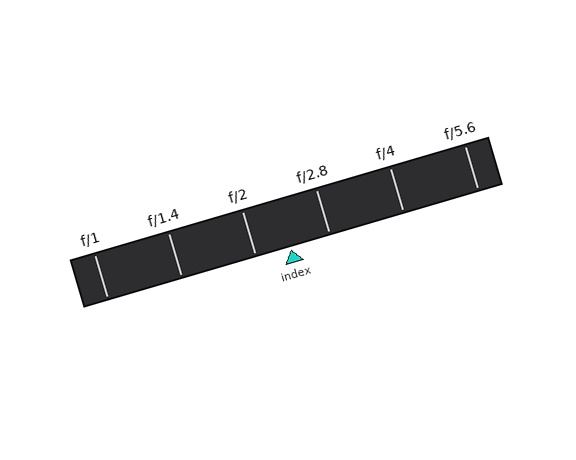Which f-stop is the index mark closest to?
The index mark is closest to f/2.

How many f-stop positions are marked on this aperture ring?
There are 6 f-stop positions marked.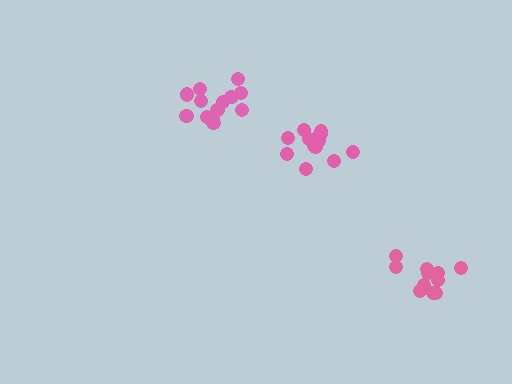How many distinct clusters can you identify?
There are 3 distinct clusters.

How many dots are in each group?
Group 1: 13 dots, Group 2: 11 dots, Group 3: 13 dots (37 total).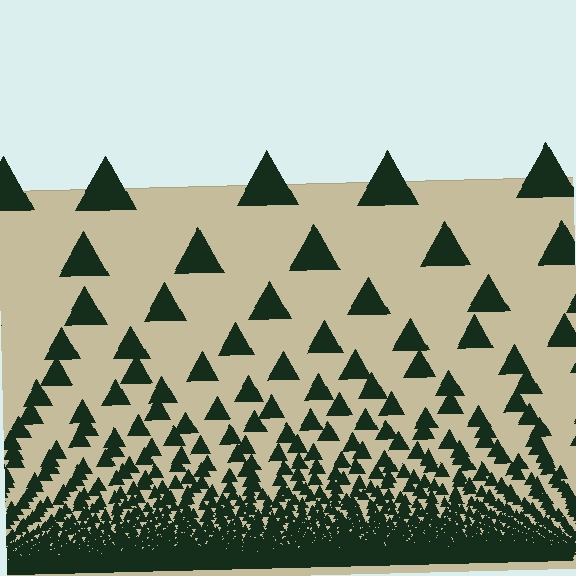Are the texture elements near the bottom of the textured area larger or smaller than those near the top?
Smaller. The gradient is inverted — elements near the bottom are smaller and denser.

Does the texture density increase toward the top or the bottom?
Density increases toward the bottom.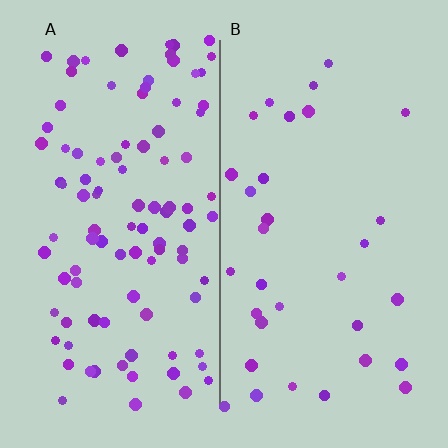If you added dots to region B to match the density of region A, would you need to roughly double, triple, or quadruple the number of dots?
Approximately triple.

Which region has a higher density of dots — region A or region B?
A (the left).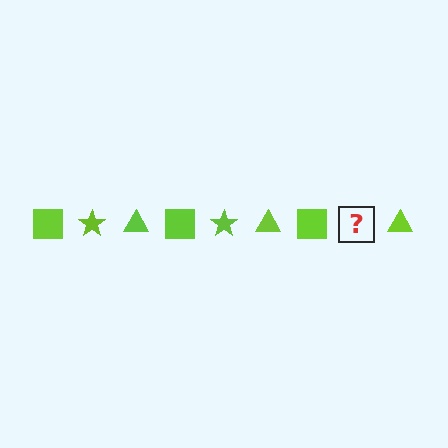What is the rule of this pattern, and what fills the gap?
The rule is that the pattern cycles through square, star, triangle shapes in lime. The gap should be filled with a lime star.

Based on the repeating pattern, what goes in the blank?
The blank should be a lime star.